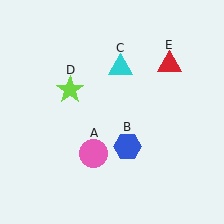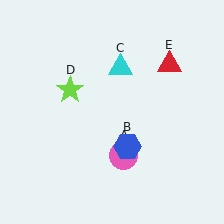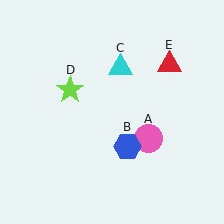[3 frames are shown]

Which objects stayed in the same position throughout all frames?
Blue hexagon (object B) and cyan triangle (object C) and lime star (object D) and red triangle (object E) remained stationary.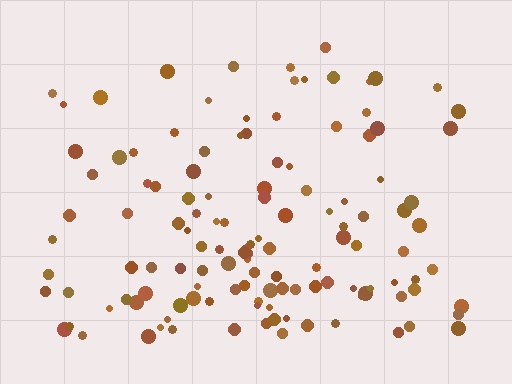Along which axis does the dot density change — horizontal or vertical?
Vertical.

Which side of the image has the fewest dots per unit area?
The top.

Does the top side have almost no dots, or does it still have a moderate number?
Still a moderate number, just noticeably fewer than the bottom.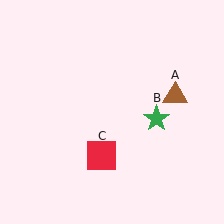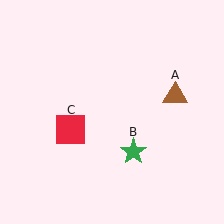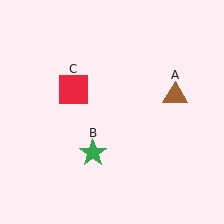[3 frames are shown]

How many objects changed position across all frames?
2 objects changed position: green star (object B), red square (object C).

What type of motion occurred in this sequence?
The green star (object B), red square (object C) rotated clockwise around the center of the scene.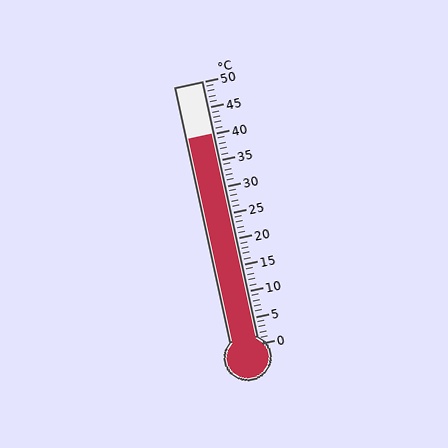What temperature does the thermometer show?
The thermometer shows approximately 40°C.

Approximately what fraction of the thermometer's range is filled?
The thermometer is filled to approximately 80% of its range.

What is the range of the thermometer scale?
The thermometer scale ranges from 0°C to 50°C.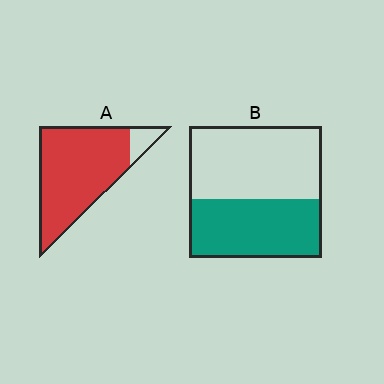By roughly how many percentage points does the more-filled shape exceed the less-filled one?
By roughly 45 percentage points (A over B).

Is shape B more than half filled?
No.